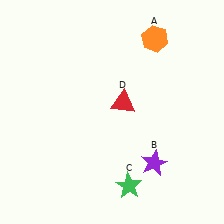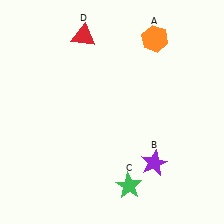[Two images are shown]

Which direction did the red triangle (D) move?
The red triangle (D) moved up.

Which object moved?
The red triangle (D) moved up.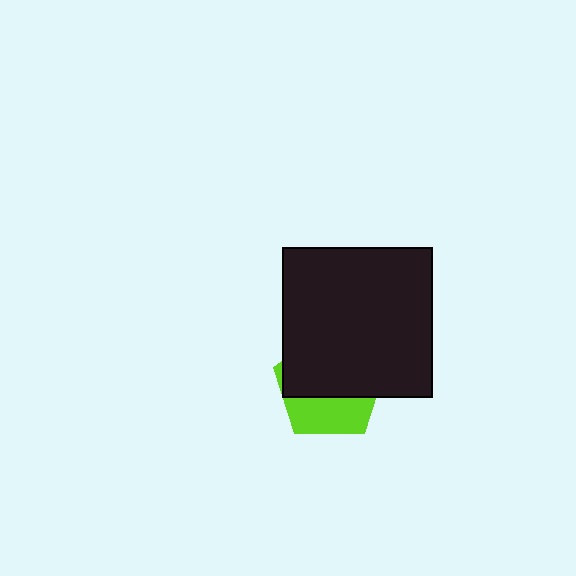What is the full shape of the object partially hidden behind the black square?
The partially hidden object is a lime pentagon.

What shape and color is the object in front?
The object in front is a black square.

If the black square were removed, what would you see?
You would see the complete lime pentagon.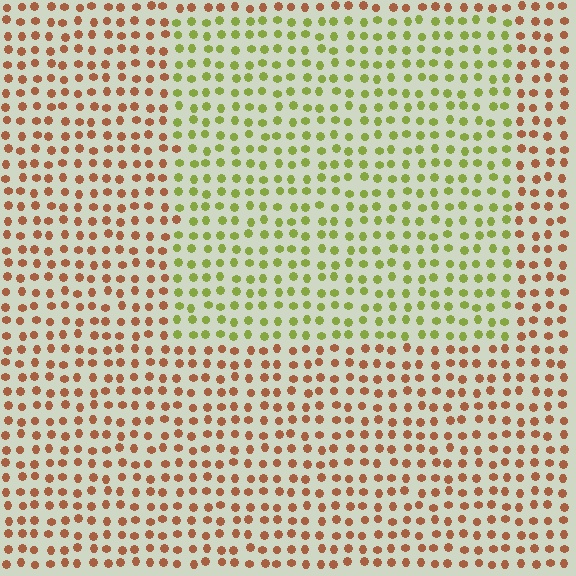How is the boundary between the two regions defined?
The boundary is defined purely by a slight shift in hue (about 63 degrees). Spacing, size, and orientation are identical on both sides.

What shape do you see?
I see a rectangle.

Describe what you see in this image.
The image is filled with small brown elements in a uniform arrangement. A rectangle-shaped region is visible where the elements are tinted to a slightly different hue, forming a subtle color boundary.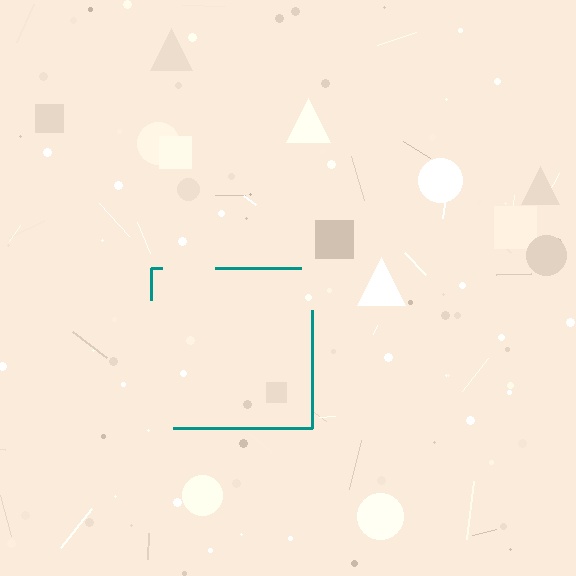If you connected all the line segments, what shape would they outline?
They would outline a square.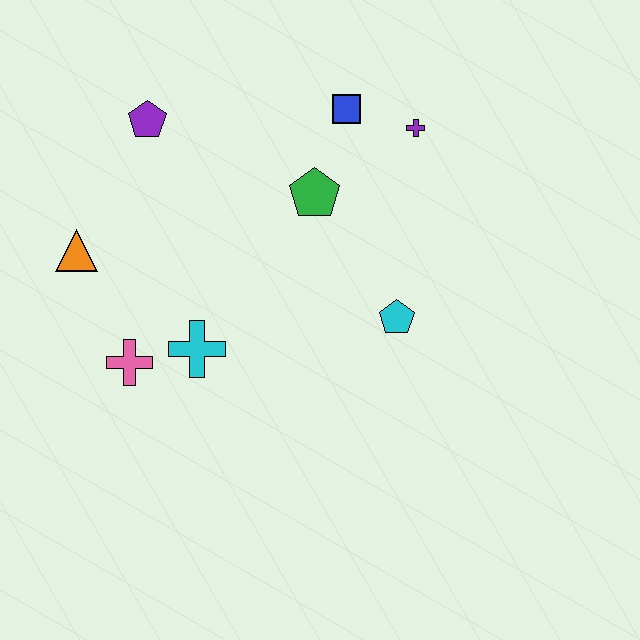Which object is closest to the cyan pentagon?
The green pentagon is closest to the cyan pentagon.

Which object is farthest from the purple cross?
The pink cross is farthest from the purple cross.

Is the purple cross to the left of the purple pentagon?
No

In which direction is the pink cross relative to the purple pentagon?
The pink cross is below the purple pentagon.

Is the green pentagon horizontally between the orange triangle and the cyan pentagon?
Yes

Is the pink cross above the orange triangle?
No